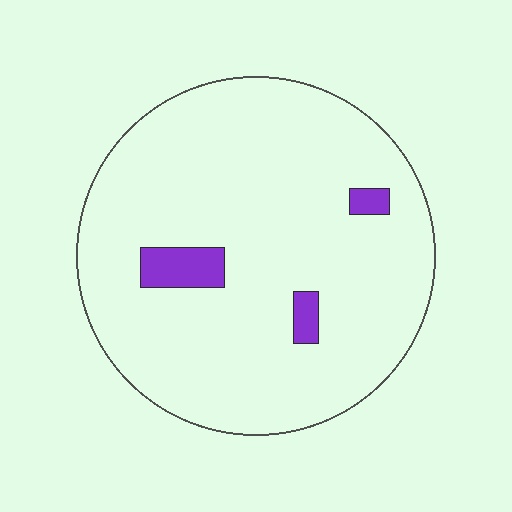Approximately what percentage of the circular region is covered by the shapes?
Approximately 5%.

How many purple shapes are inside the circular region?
3.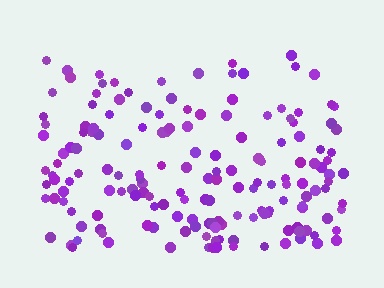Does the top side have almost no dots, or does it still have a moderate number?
Still a moderate number, just noticeably fewer than the bottom.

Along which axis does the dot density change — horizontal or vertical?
Vertical.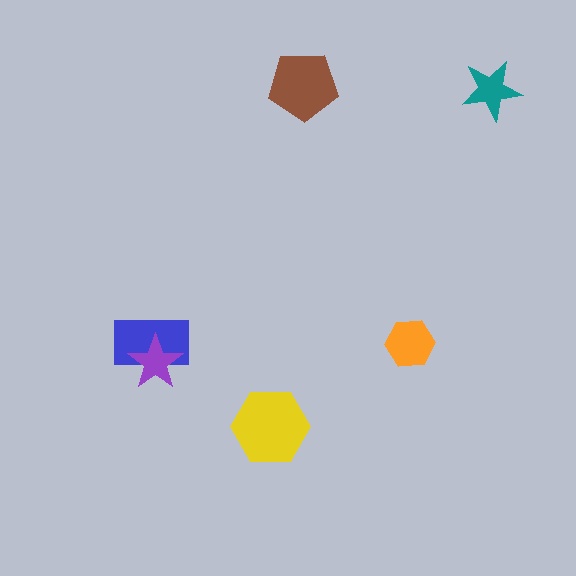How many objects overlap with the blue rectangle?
1 object overlaps with the blue rectangle.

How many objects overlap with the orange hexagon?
0 objects overlap with the orange hexagon.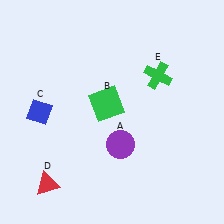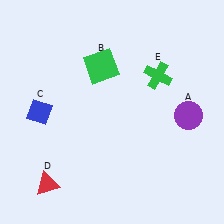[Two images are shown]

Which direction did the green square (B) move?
The green square (B) moved up.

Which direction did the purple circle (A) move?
The purple circle (A) moved right.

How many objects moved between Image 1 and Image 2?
2 objects moved between the two images.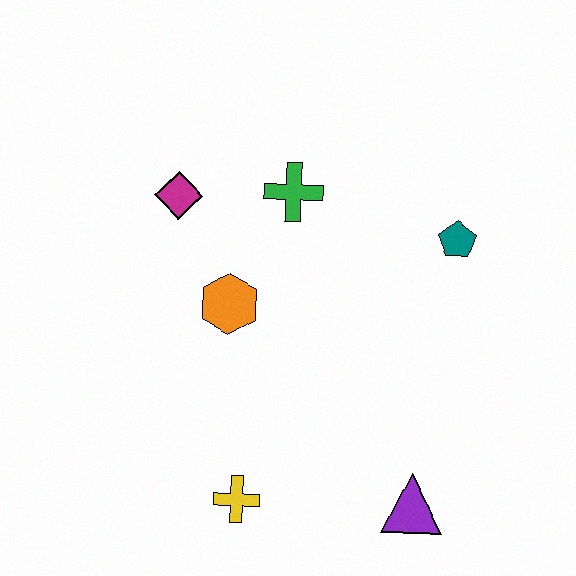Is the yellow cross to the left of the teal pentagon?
Yes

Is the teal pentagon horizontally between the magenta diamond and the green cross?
No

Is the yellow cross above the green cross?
No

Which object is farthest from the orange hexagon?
The purple triangle is farthest from the orange hexagon.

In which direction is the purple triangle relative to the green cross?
The purple triangle is below the green cross.